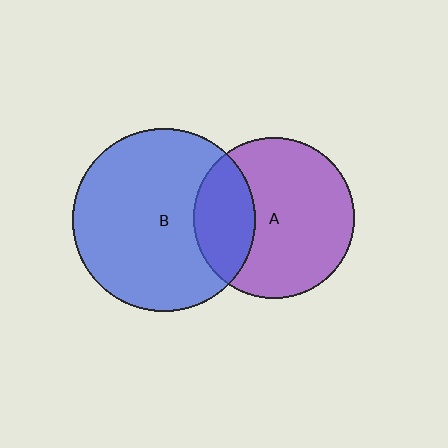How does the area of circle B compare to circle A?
Approximately 1.3 times.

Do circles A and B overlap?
Yes.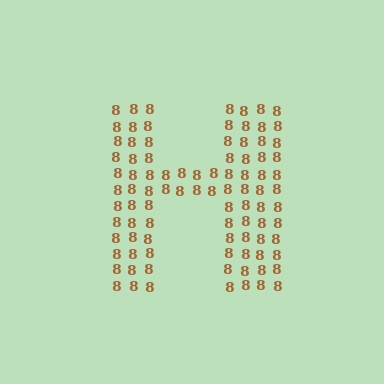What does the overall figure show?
The overall figure shows the letter H.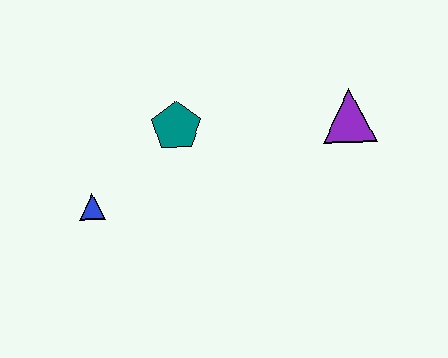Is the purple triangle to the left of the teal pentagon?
No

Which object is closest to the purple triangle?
The teal pentagon is closest to the purple triangle.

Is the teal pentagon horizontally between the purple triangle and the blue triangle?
Yes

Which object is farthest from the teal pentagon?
The purple triangle is farthest from the teal pentagon.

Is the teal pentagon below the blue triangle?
No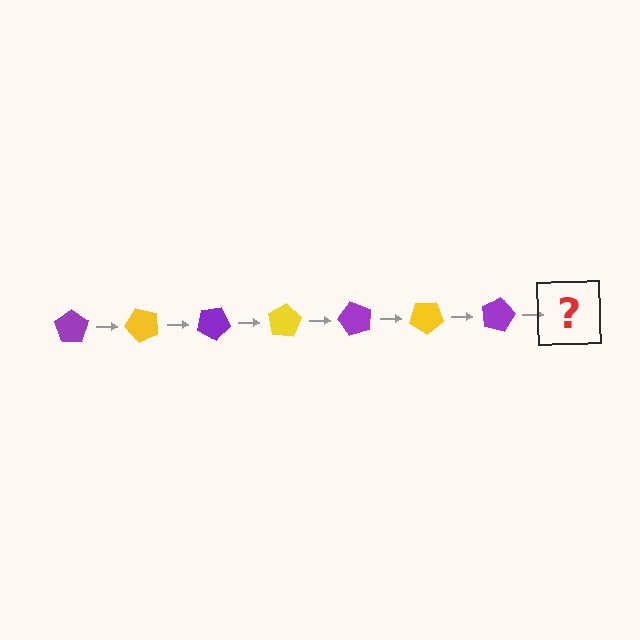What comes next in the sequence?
The next element should be a yellow pentagon, rotated 350 degrees from the start.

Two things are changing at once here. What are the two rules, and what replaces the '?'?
The two rules are that it rotates 50 degrees each step and the color cycles through purple and yellow. The '?' should be a yellow pentagon, rotated 350 degrees from the start.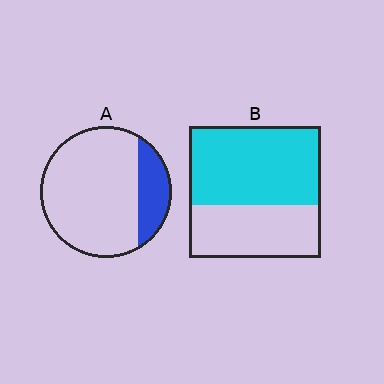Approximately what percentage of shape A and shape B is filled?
A is approximately 20% and B is approximately 60%.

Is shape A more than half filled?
No.